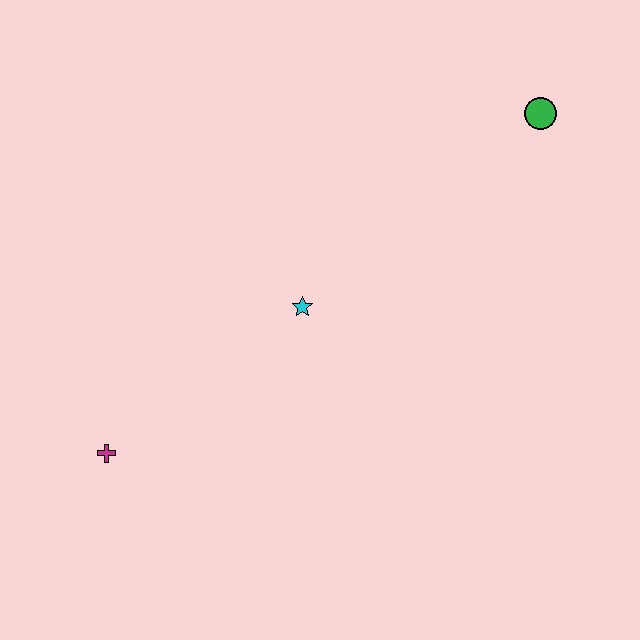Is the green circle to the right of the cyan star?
Yes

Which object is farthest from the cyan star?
The green circle is farthest from the cyan star.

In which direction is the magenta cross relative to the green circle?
The magenta cross is to the left of the green circle.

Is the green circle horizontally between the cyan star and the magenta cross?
No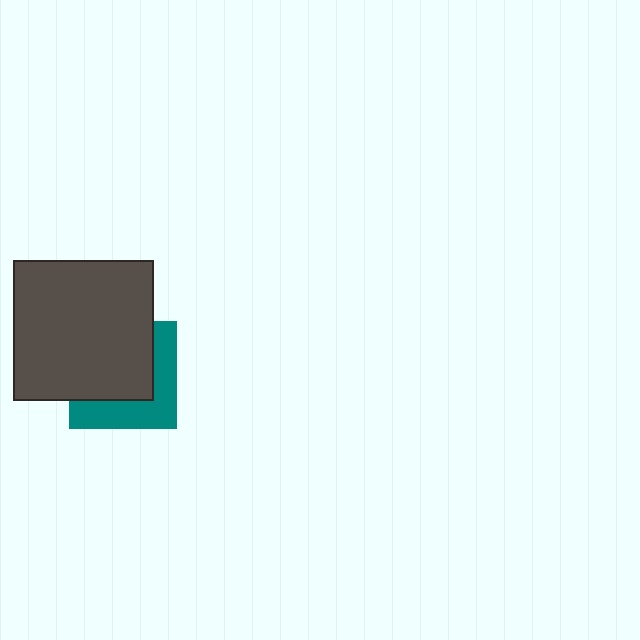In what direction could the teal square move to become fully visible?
The teal square could move toward the lower-right. That would shift it out from behind the dark gray square entirely.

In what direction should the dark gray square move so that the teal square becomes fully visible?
The dark gray square should move toward the upper-left. That is the shortest direction to clear the overlap and leave the teal square fully visible.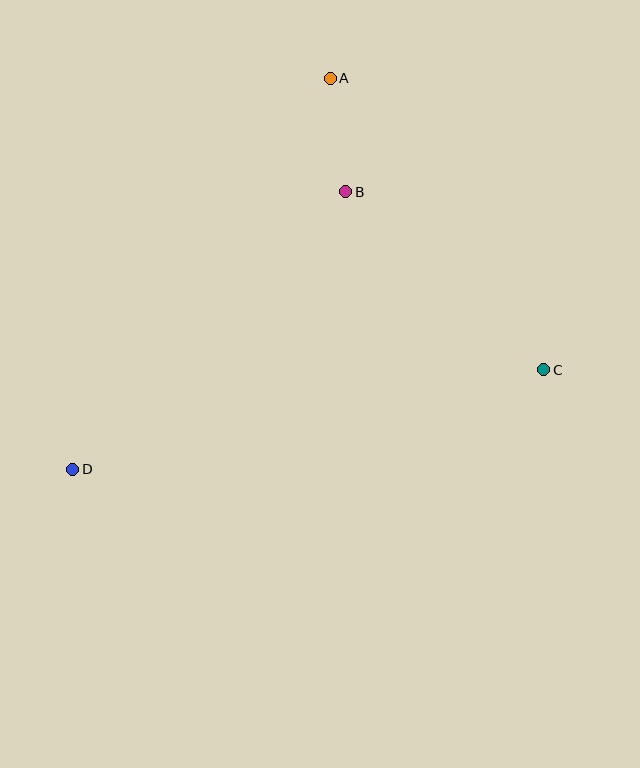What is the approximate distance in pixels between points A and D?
The distance between A and D is approximately 468 pixels.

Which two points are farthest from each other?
Points C and D are farthest from each other.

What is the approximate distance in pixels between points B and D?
The distance between B and D is approximately 389 pixels.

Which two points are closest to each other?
Points A and B are closest to each other.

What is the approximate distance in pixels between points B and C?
The distance between B and C is approximately 266 pixels.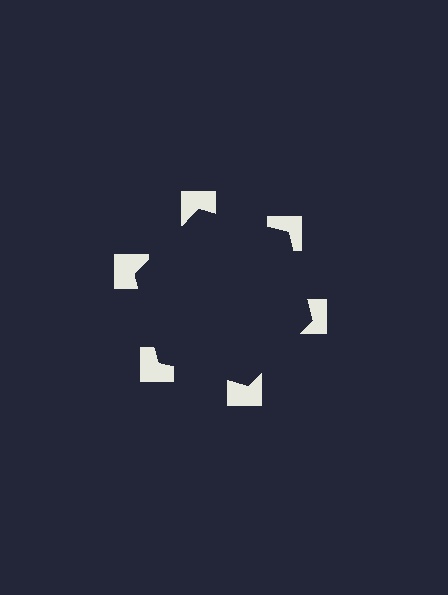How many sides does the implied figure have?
6 sides.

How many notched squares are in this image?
There are 6 — one at each vertex of the illusory hexagon.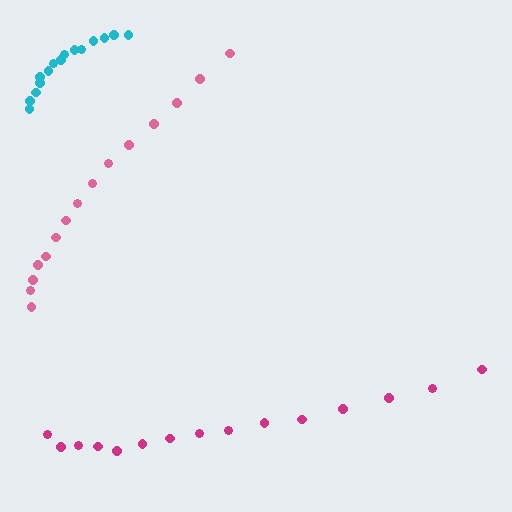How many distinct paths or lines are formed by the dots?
There are 3 distinct paths.